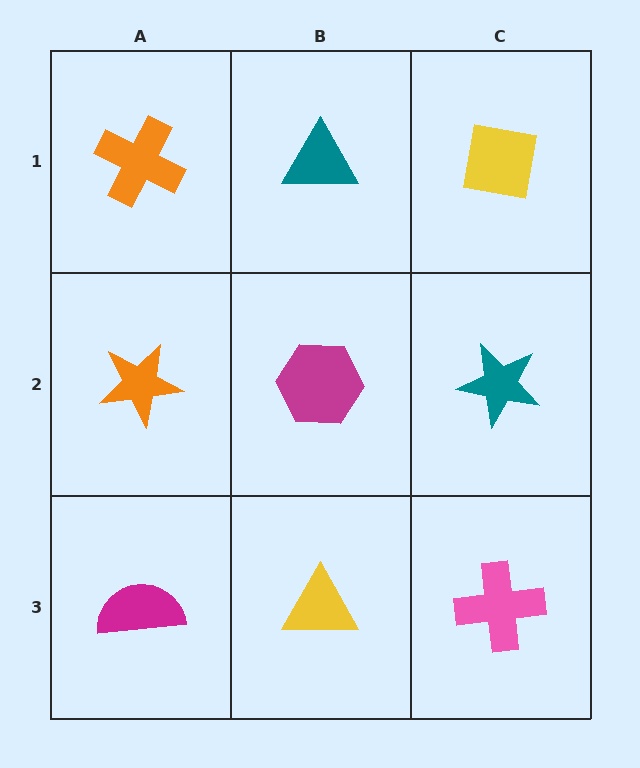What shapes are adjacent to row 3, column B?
A magenta hexagon (row 2, column B), a magenta semicircle (row 3, column A), a pink cross (row 3, column C).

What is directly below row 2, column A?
A magenta semicircle.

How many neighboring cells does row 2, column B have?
4.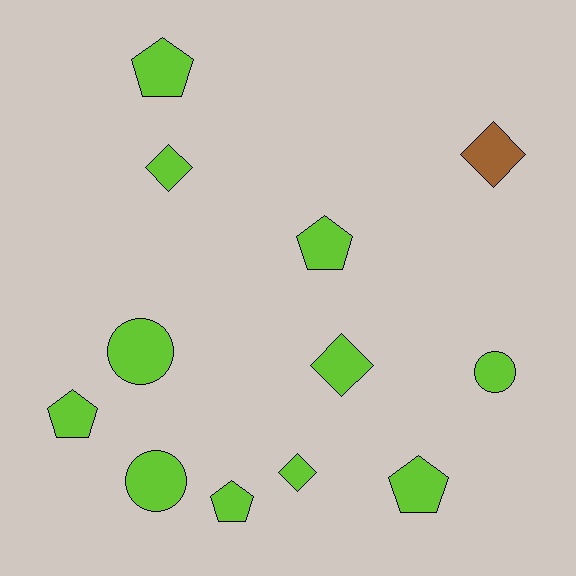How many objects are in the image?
There are 12 objects.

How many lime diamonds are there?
There are 3 lime diamonds.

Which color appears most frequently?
Lime, with 11 objects.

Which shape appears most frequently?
Pentagon, with 5 objects.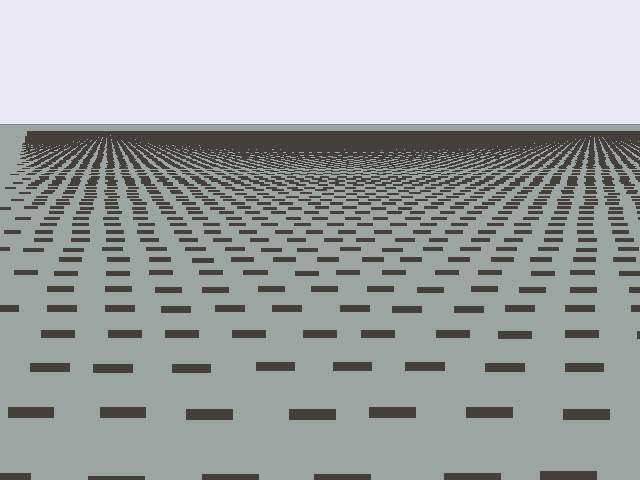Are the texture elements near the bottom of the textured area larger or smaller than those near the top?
Larger. Near the bottom, elements are closer to the viewer and appear at a bigger on-screen size.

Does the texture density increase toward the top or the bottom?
Density increases toward the top.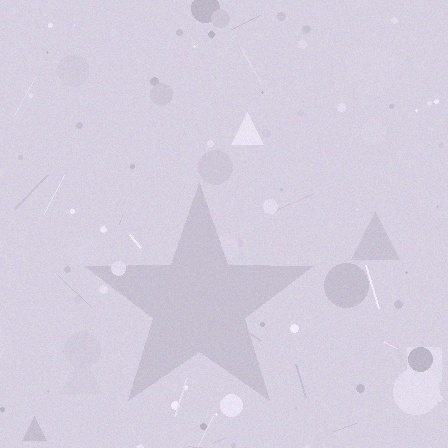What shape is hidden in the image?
A star is hidden in the image.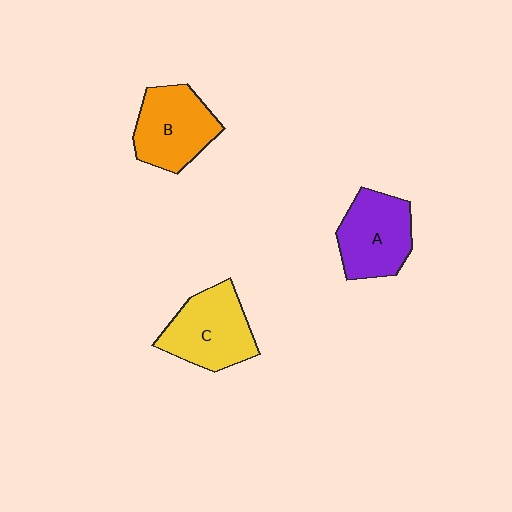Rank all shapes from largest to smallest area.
From largest to smallest: C (yellow), B (orange), A (purple).